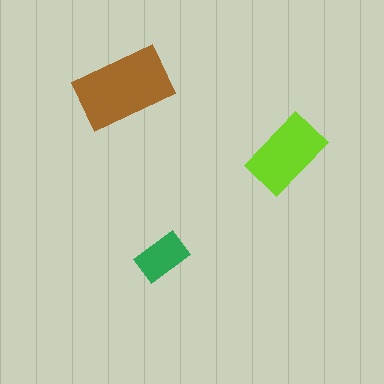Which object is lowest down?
The green rectangle is bottommost.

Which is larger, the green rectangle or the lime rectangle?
The lime one.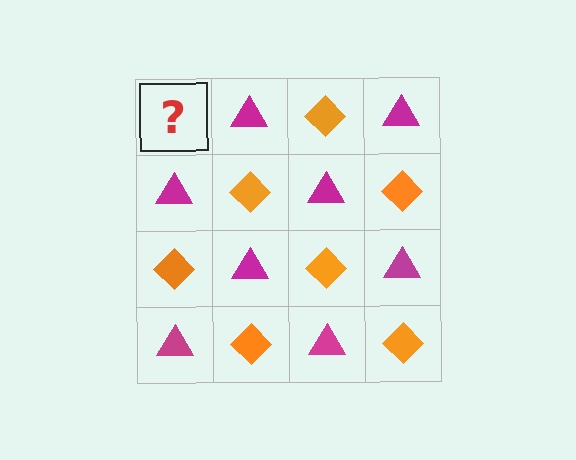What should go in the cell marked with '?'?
The missing cell should contain an orange diamond.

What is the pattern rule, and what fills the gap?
The rule is that it alternates orange diamond and magenta triangle in a checkerboard pattern. The gap should be filled with an orange diamond.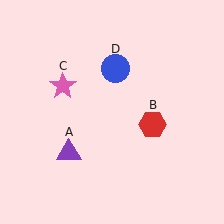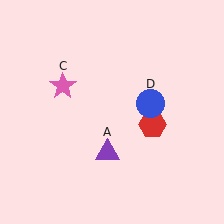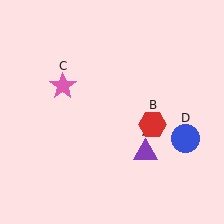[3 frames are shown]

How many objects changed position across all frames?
2 objects changed position: purple triangle (object A), blue circle (object D).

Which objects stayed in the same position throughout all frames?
Red hexagon (object B) and pink star (object C) remained stationary.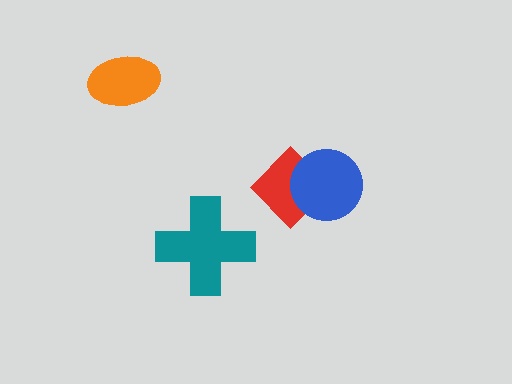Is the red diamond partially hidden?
Yes, it is partially covered by another shape.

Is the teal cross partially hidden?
No, no other shape covers it.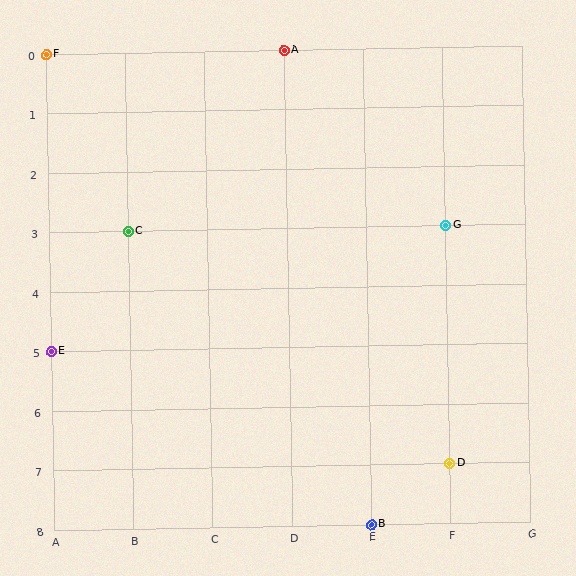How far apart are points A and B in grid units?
Points A and B are 1 column and 8 rows apart (about 8.1 grid units diagonally).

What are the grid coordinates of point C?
Point C is at grid coordinates (B, 3).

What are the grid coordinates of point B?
Point B is at grid coordinates (E, 8).